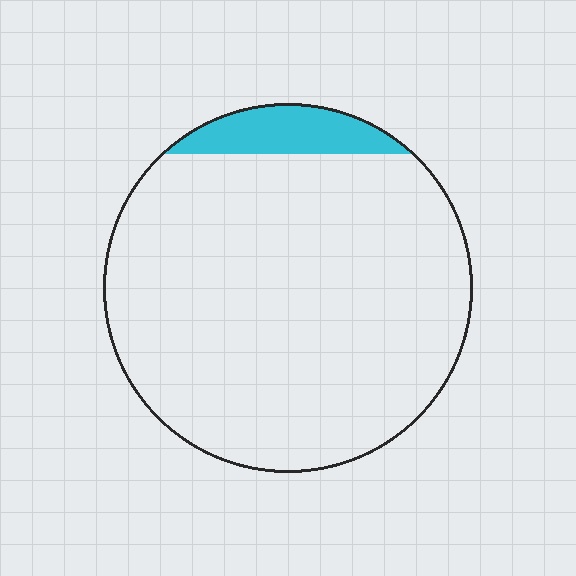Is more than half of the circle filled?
No.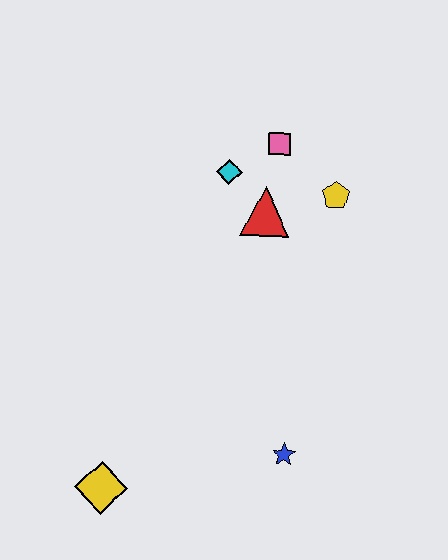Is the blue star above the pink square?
No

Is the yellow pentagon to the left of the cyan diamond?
No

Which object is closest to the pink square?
The cyan diamond is closest to the pink square.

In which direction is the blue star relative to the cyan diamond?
The blue star is below the cyan diamond.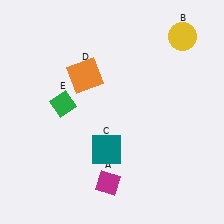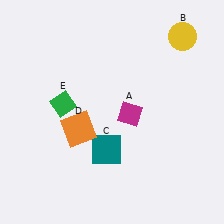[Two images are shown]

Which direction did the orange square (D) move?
The orange square (D) moved down.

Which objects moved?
The objects that moved are: the magenta diamond (A), the orange square (D).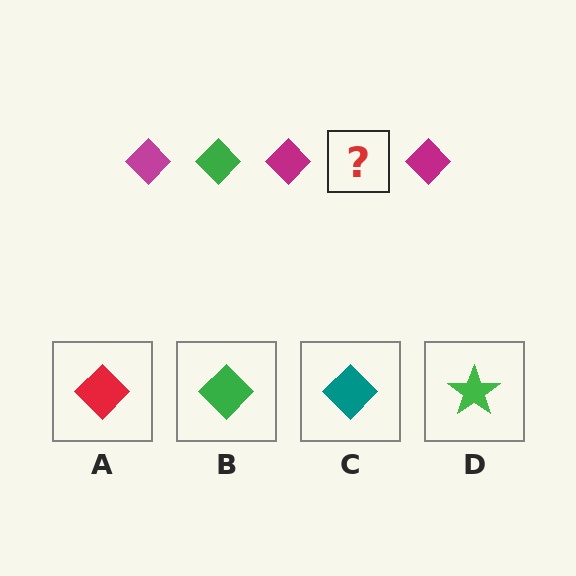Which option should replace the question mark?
Option B.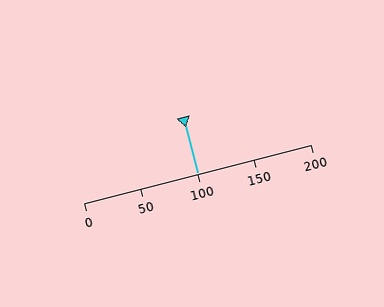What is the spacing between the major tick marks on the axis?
The major ticks are spaced 50 apart.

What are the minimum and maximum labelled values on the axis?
The axis runs from 0 to 200.